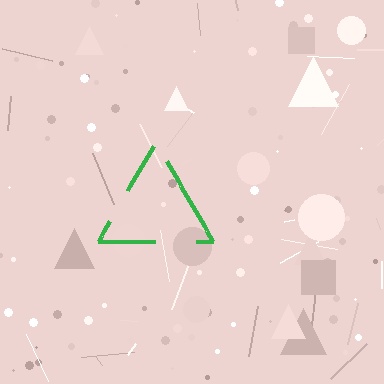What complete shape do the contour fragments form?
The contour fragments form a triangle.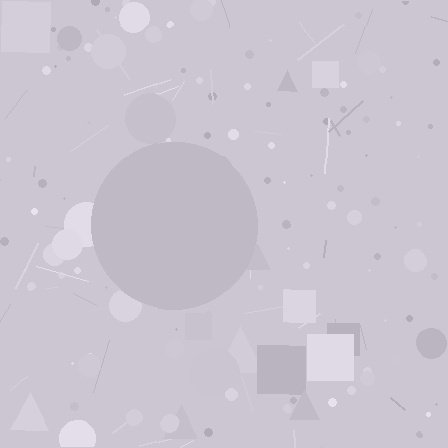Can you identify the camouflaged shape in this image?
The camouflaged shape is a circle.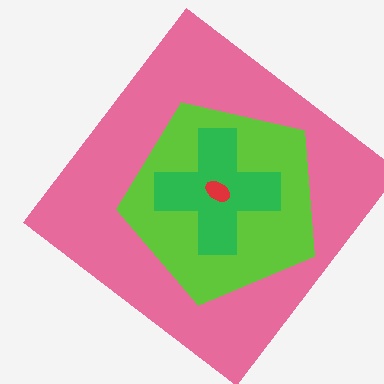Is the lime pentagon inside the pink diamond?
Yes.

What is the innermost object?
The red ellipse.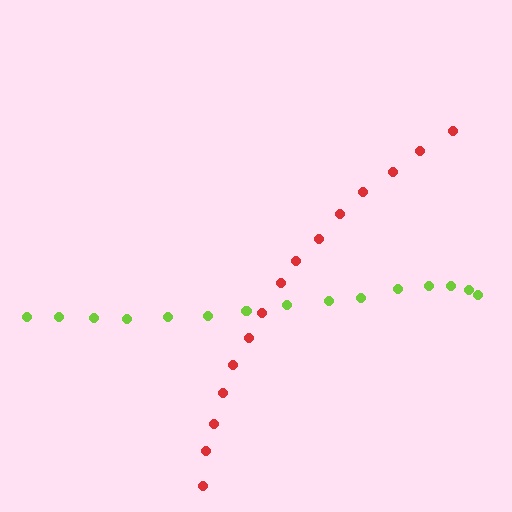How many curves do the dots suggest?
There are 2 distinct paths.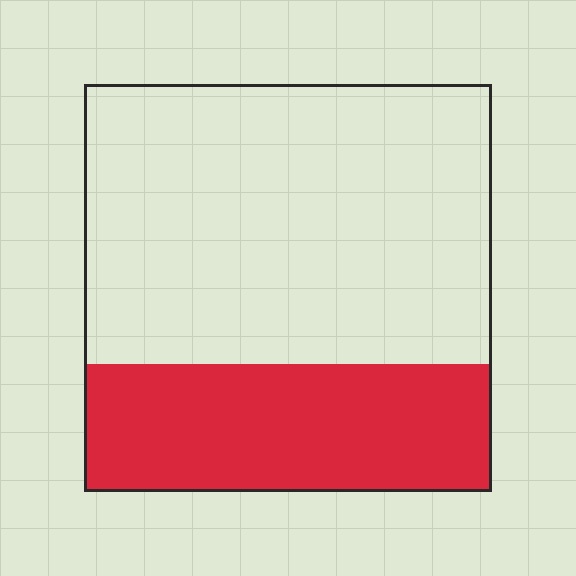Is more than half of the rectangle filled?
No.